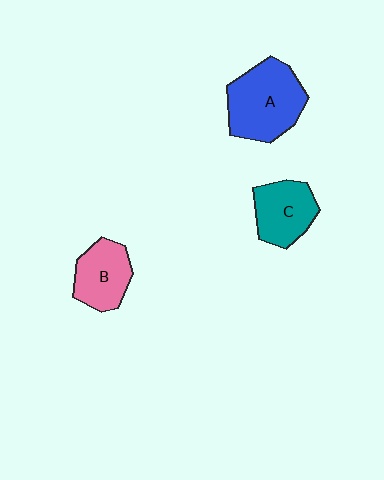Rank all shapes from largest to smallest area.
From largest to smallest: A (blue), C (teal), B (pink).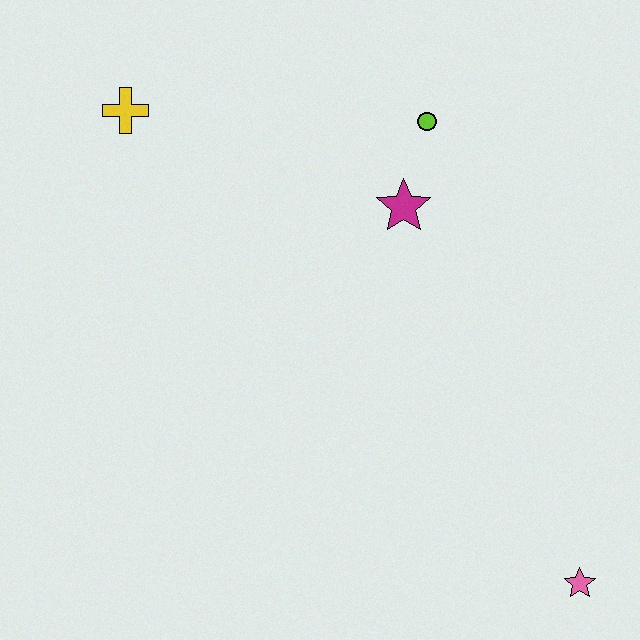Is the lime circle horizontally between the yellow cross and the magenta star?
No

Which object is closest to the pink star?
The magenta star is closest to the pink star.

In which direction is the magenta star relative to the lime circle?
The magenta star is below the lime circle.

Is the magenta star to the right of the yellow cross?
Yes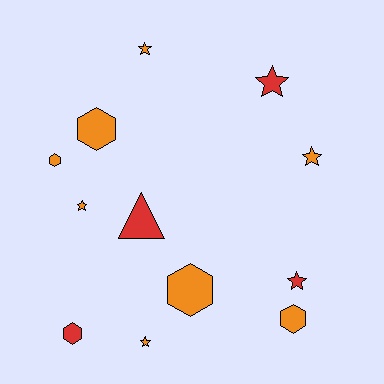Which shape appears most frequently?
Star, with 6 objects.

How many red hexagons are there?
There is 1 red hexagon.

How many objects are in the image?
There are 12 objects.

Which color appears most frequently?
Orange, with 8 objects.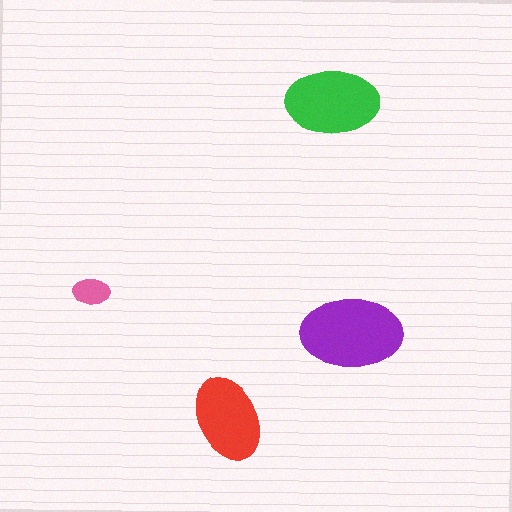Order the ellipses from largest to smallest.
the purple one, the green one, the red one, the pink one.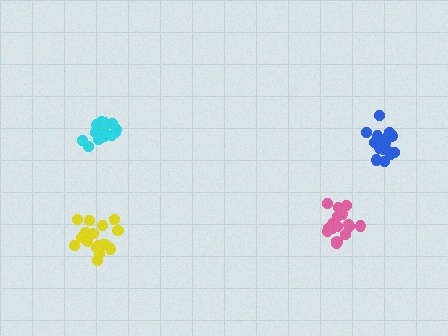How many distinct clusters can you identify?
There are 4 distinct clusters.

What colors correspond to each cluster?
The clusters are colored: yellow, blue, cyan, pink.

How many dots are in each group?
Group 1: 18 dots, Group 2: 16 dots, Group 3: 18 dots, Group 4: 16 dots (68 total).